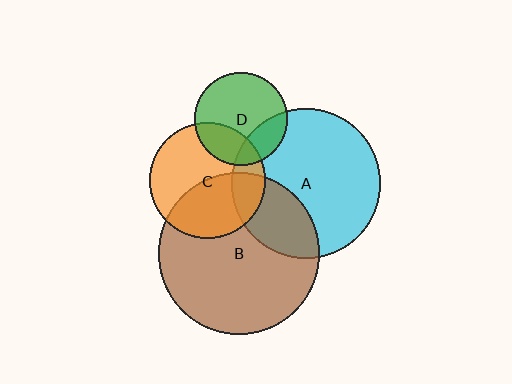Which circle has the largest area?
Circle B (brown).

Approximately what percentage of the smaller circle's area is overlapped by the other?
Approximately 25%.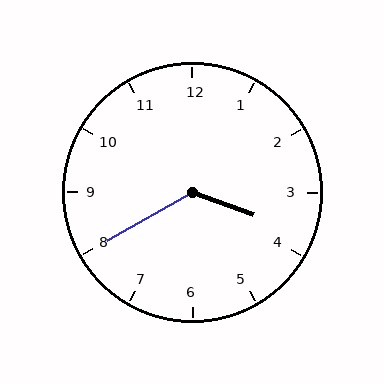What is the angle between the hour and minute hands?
Approximately 130 degrees.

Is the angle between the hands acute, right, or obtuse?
It is obtuse.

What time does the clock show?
3:40.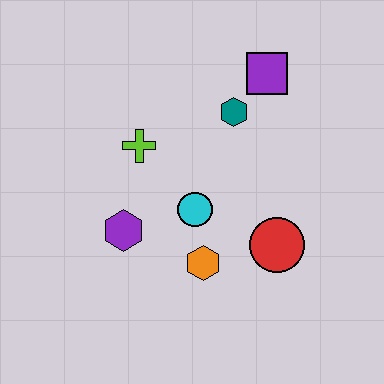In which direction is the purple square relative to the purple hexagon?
The purple square is above the purple hexagon.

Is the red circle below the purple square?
Yes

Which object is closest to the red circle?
The orange hexagon is closest to the red circle.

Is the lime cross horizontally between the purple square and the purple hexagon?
Yes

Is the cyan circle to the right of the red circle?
No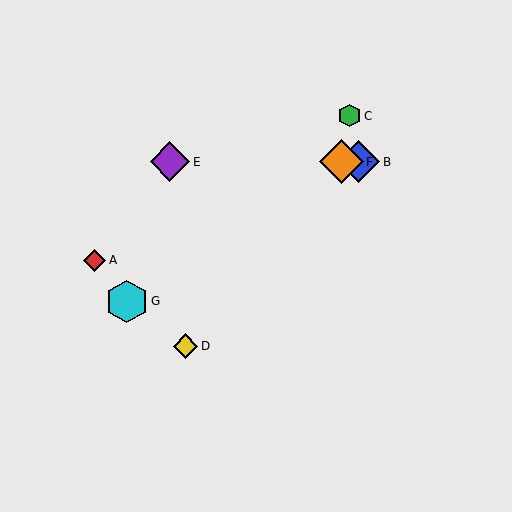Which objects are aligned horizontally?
Objects B, E, F are aligned horizontally.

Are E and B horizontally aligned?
Yes, both are at y≈162.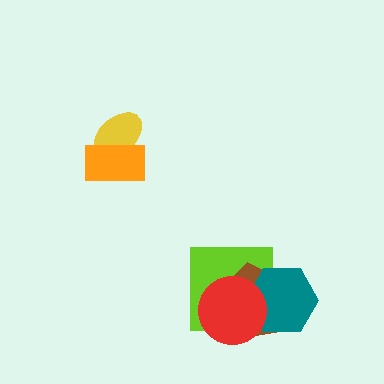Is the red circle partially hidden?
No, no other shape covers it.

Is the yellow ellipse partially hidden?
Yes, it is partially covered by another shape.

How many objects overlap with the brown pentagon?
3 objects overlap with the brown pentagon.